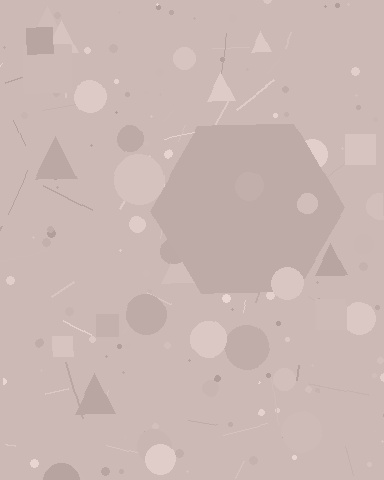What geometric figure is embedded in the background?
A hexagon is embedded in the background.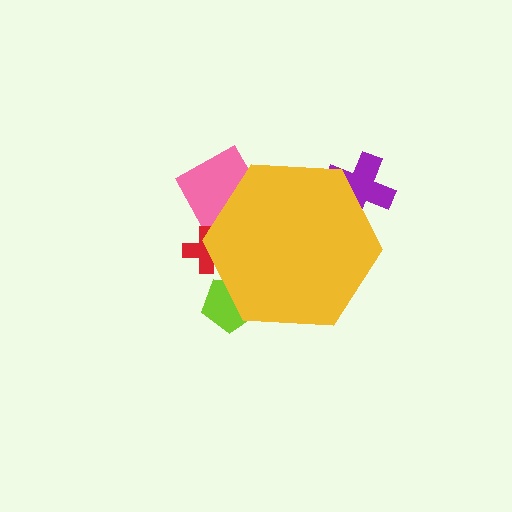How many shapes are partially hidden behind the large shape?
4 shapes are partially hidden.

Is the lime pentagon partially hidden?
Yes, the lime pentagon is partially hidden behind the yellow hexagon.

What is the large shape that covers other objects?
A yellow hexagon.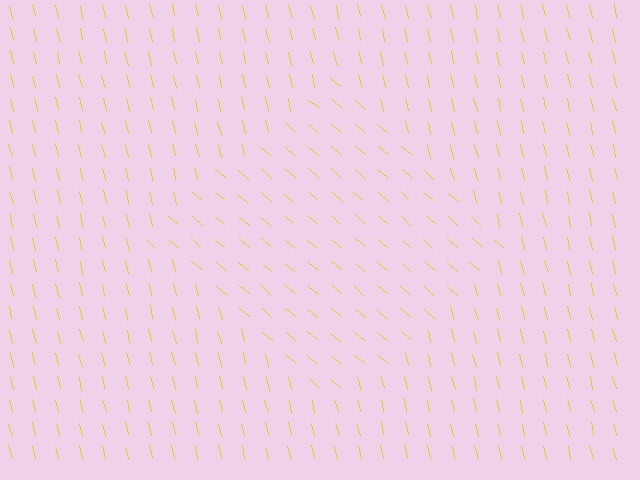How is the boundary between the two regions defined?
The boundary is defined purely by a change in line orientation (approximately 36 degrees difference). All lines are the same color and thickness.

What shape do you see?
I see a diamond.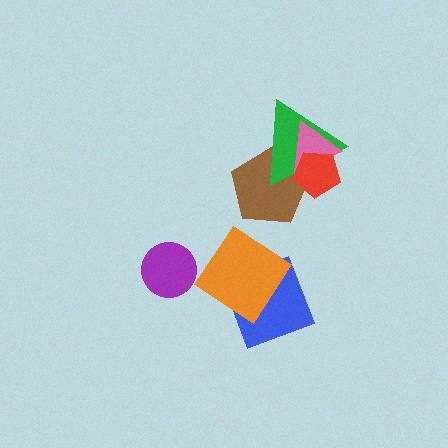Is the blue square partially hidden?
Yes, it is partially covered by another shape.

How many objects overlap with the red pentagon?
3 objects overlap with the red pentagon.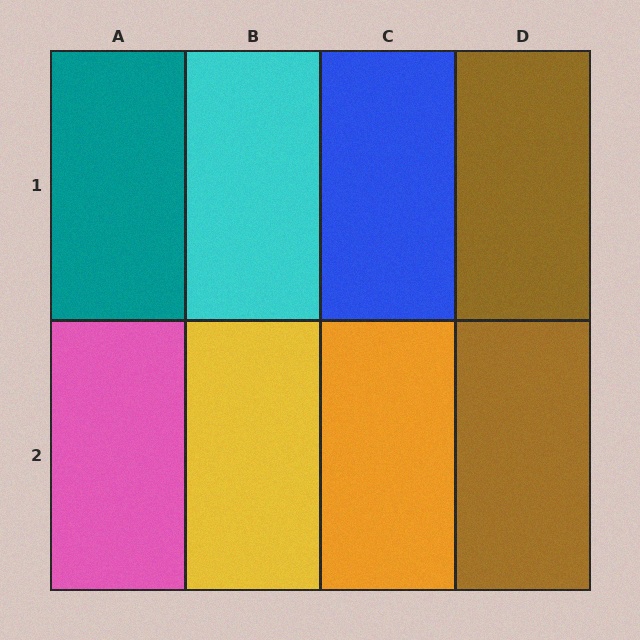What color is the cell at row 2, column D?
Brown.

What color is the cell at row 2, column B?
Yellow.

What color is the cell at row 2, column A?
Pink.